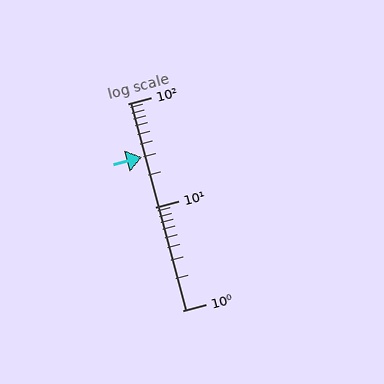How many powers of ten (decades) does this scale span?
The scale spans 2 decades, from 1 to 100.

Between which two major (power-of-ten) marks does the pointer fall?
The pointer is between 10 and 100.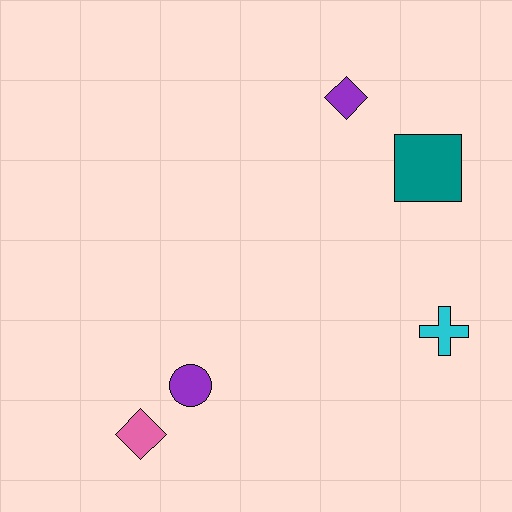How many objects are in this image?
There are 5 objects.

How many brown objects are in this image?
There are no brown objects.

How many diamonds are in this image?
There are 2 diamonds.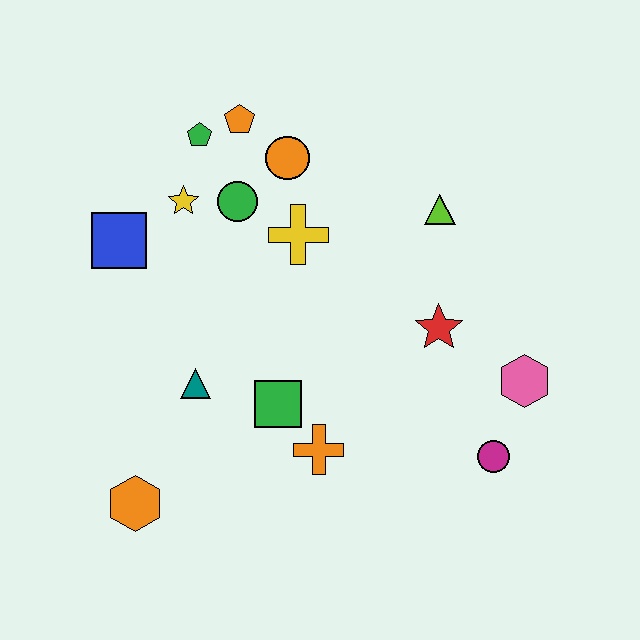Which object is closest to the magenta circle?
The pink hexagon is closest to the magenta circle.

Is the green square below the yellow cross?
Yes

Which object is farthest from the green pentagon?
The magenta circle is farthest from the green pentagon.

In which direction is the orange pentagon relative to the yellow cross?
The orange pentagon is above the yellow cross.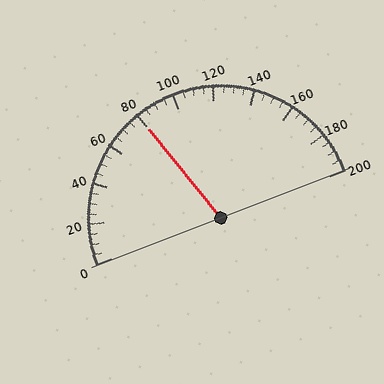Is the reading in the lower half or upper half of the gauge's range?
The reading is in the lower half of the range (0 to 200).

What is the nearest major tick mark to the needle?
The nearest major tick mark is 80.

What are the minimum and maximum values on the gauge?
The gauge ranges from 0 to 200.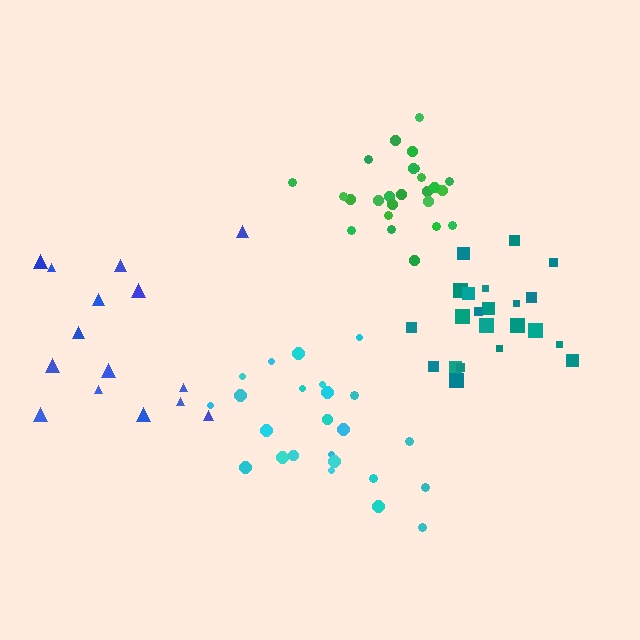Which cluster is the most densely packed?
Green.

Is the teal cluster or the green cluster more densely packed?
Green.